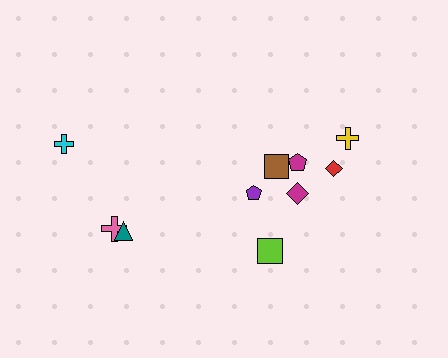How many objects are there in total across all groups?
There are 10 objects.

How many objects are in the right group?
There are 7 objects.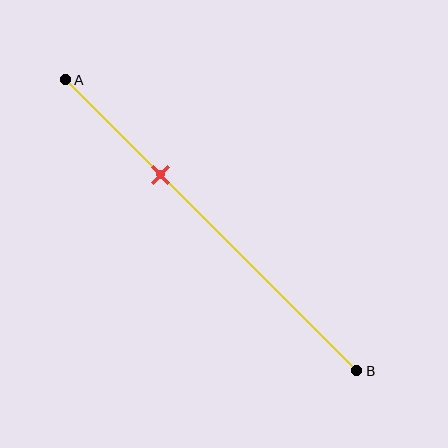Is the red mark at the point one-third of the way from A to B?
Yes, the mark is approximately at the one-third point.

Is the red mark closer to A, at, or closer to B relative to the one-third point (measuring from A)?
The red mark is approximately at the one-third point of segment AB.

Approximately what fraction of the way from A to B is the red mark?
The red mark is approximately 35% of the way from A to B.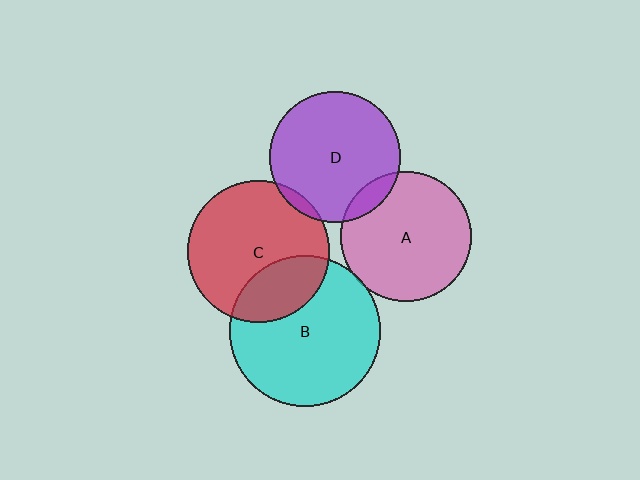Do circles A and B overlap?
Yes.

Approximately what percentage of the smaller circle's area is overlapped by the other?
Approximately 5%.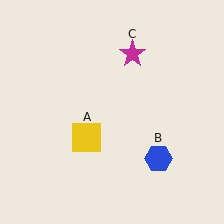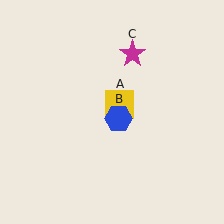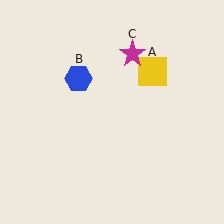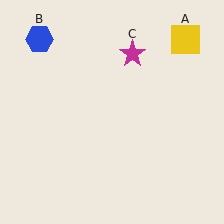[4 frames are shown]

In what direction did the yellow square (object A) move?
The yellow square (object A) moved up and to the right.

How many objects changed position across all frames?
2 objects changed position: yellow square (object A), blue hexagon (object B).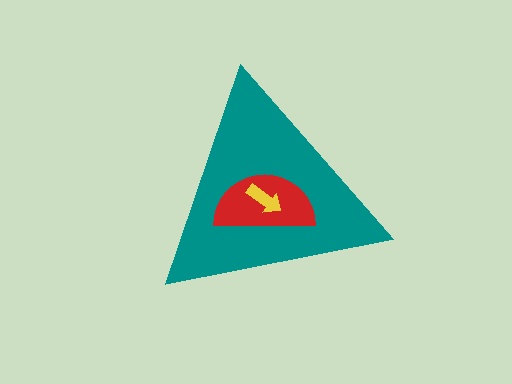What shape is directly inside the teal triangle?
The red semicircle.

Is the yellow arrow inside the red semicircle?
Yes.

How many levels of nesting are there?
3.